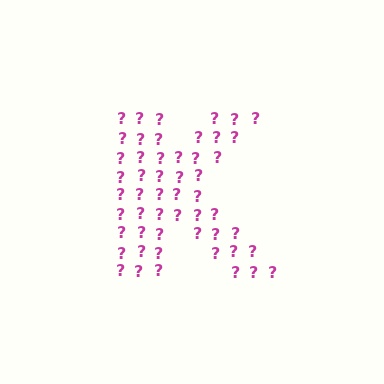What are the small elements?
The small elements are question marks.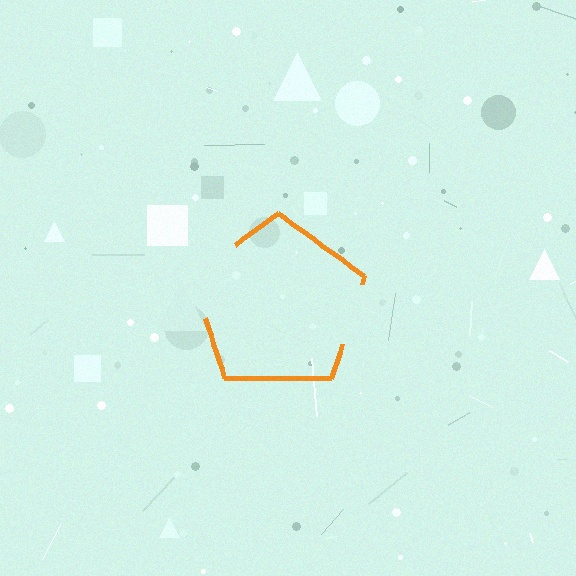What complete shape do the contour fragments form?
The contour fragments form a pentagon.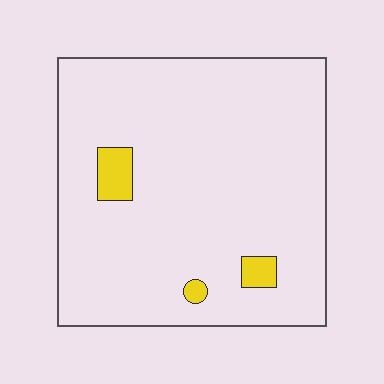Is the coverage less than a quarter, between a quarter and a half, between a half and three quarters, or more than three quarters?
Less than a quarter.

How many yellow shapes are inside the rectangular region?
3.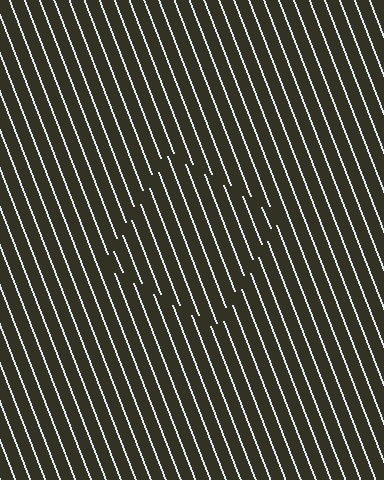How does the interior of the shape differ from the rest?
The interior of the shape contains the same grating, shifted by half a period — the contour is defined by the phase discontinuity where line-ends from the inner and outer gratings abut.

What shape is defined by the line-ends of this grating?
An illusory square. The interior of the shape contains the same grating, shifted by half a period — the contour is defined by the phase discontinuity where line-ends from the inner and outer gratings abut.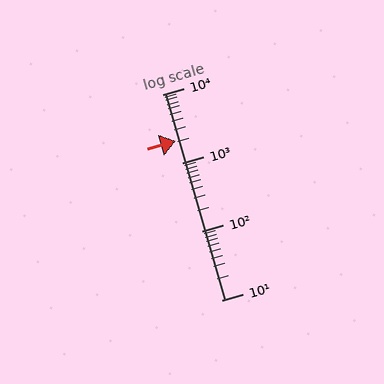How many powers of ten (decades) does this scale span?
The scale spans 3 decades, from 10 to 10000.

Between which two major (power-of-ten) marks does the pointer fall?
The pointer is between 1000 and 10000.